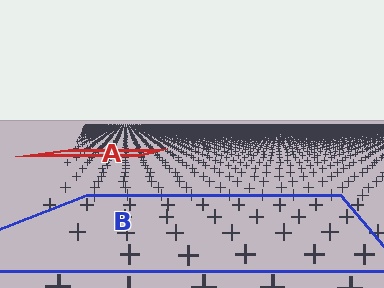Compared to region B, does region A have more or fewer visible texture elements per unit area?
Region A has more texture elements per unit area — they are packed more densely because it is farther away.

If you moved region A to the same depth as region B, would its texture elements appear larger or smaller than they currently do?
They would appear larger. At a closer depth, the same texture elements are projected at a bigger on-screen size.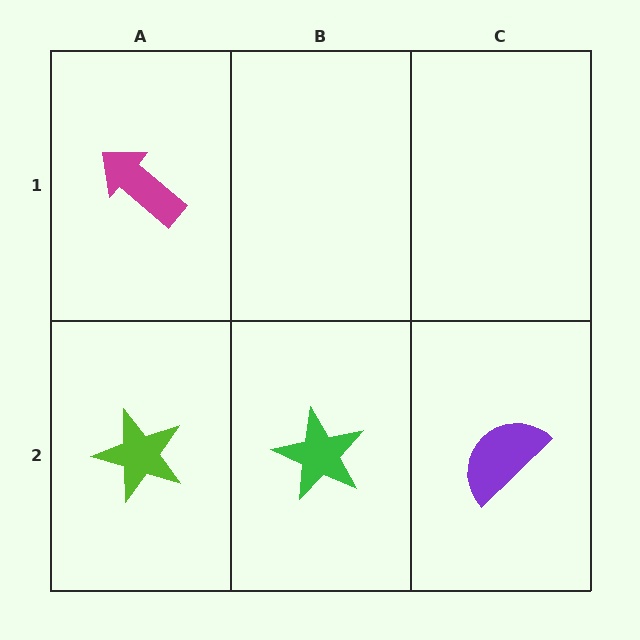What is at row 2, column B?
A green star.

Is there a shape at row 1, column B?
No, that cell is empty.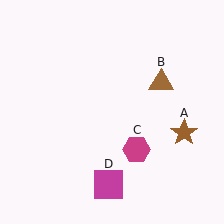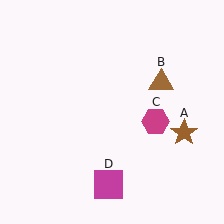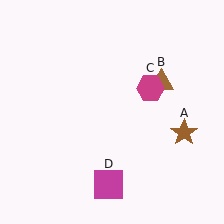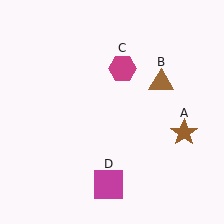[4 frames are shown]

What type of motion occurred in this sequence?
The magenta hexagon (object C) rotated counterclockwise around the center of the scene.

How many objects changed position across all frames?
1 object changed position: magenta hexagon (object C).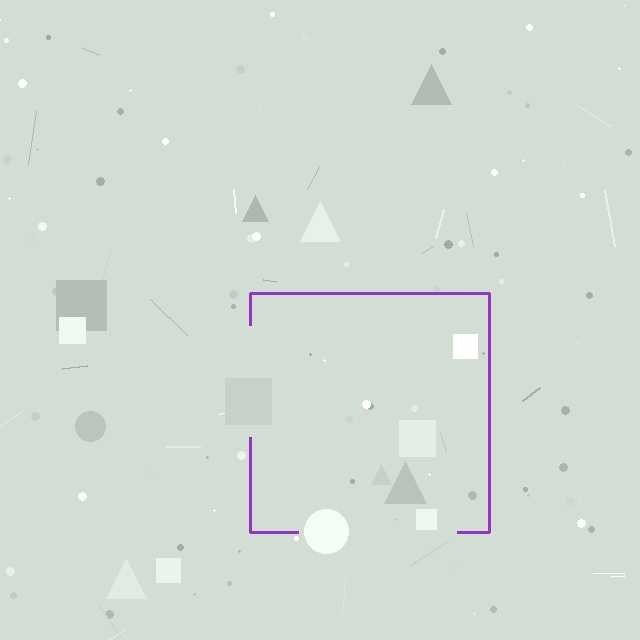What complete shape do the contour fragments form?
The contour fragments form a square.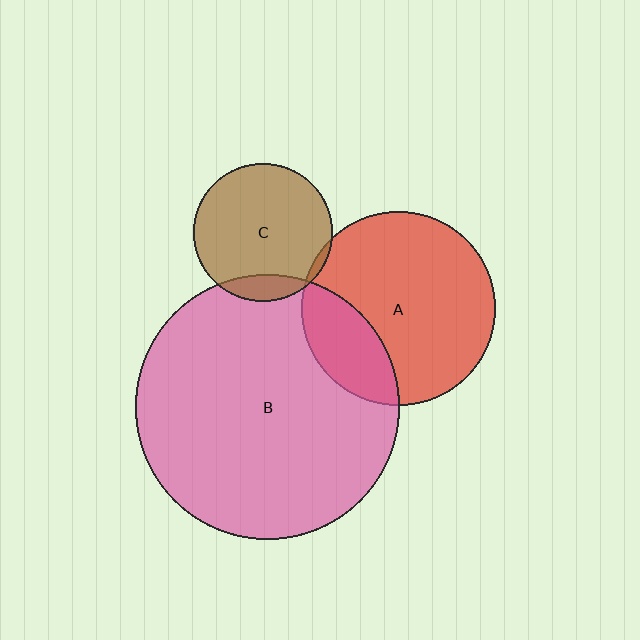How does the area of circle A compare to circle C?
Approximately 2.0 times.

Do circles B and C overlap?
Yes.